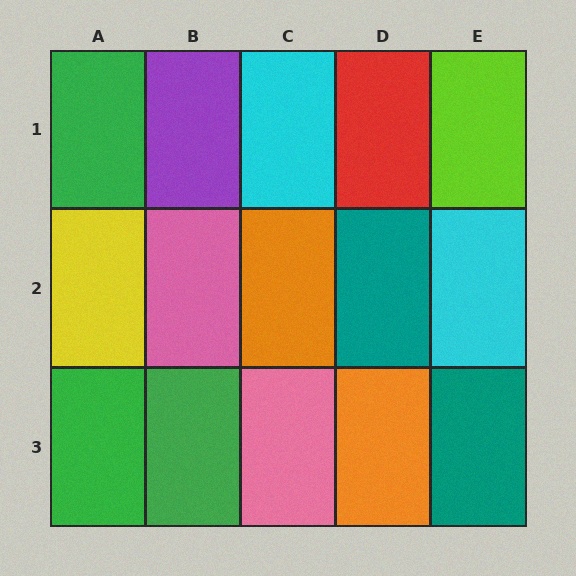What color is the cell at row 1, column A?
Green.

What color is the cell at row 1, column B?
Purple.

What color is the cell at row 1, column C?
Cyan.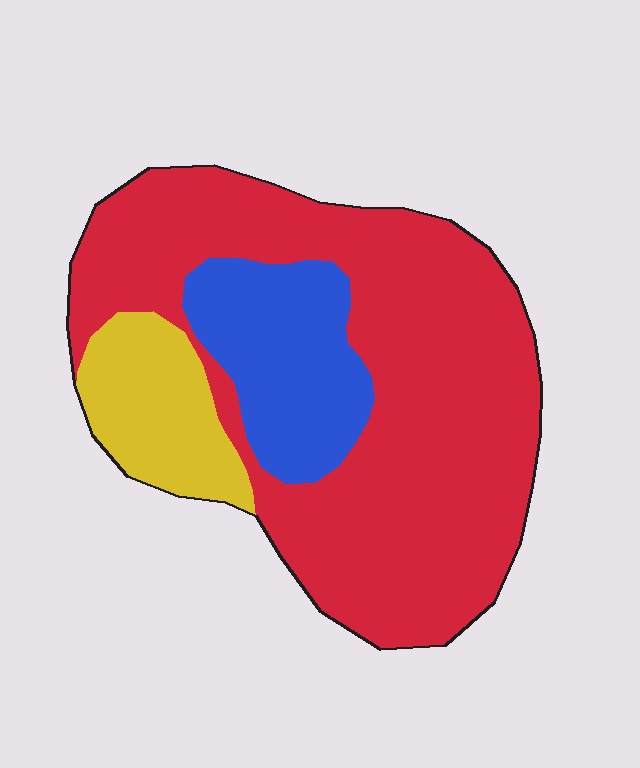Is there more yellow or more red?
Red.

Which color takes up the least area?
Yellow, at roughly 15%.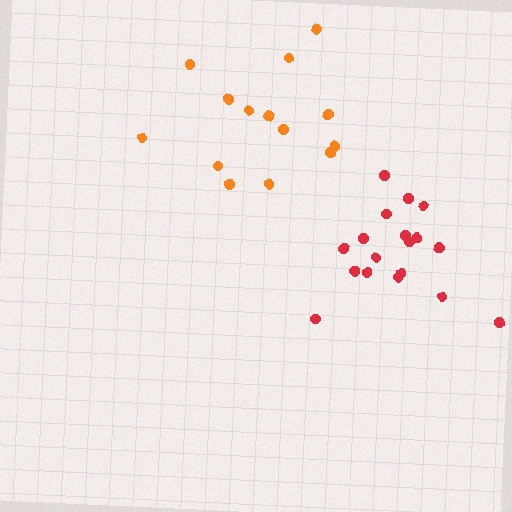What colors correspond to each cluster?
The clusters are colored: orange, red.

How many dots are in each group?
Group 1: 14 dots, Group 2: 18 dots (32 total).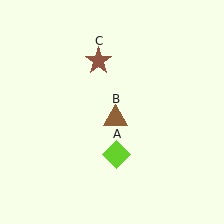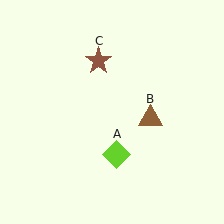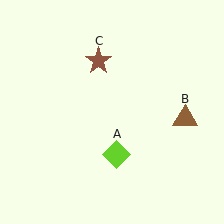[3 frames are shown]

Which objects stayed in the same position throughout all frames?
Lime diamond (object A) and brown star (object C) remained stationary.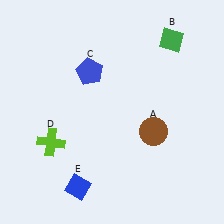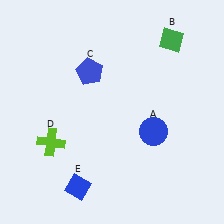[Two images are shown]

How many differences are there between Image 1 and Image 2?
There is 1 difference between the two images.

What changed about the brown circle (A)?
In Image 1, A is brown. In Image 2, it changed to blue.